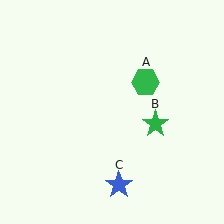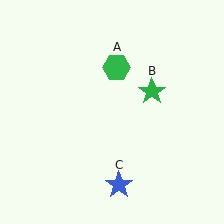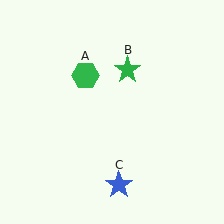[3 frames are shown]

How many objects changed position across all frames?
2 objects changed position: green hexagon (object A), green star (object B).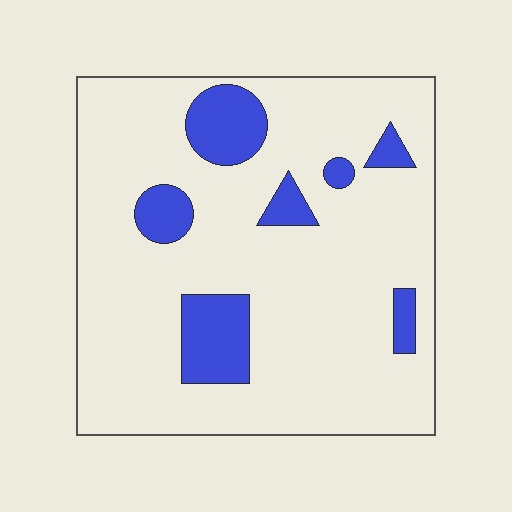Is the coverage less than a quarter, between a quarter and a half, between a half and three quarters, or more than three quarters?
Less than a quarter.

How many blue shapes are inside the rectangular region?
7.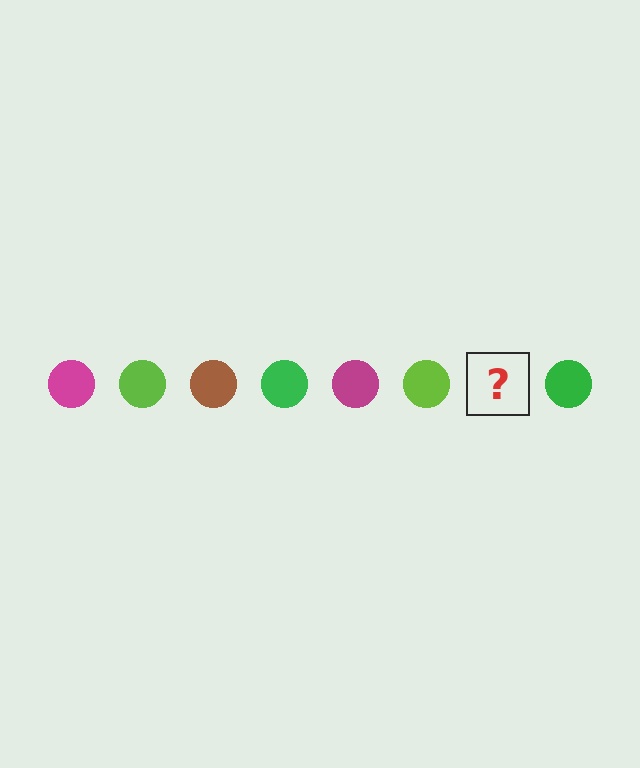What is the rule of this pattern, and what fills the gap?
The rule is that the pattern cycles through magenta, lime, brown, green circles. The gap should be filled with a brown circle.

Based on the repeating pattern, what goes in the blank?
The blank should be a brown circle.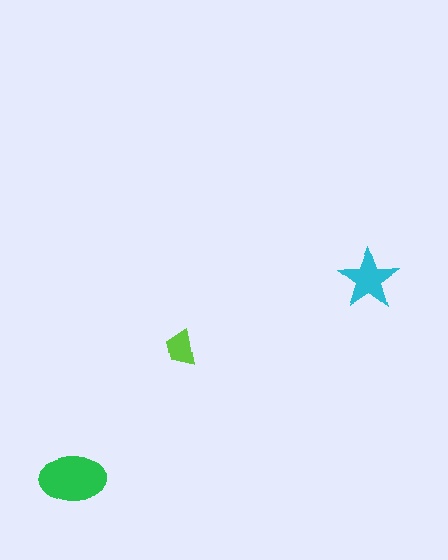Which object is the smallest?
The lime trapezoid.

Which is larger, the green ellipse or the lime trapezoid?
The green ellipse.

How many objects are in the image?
There are 3 objects in the image.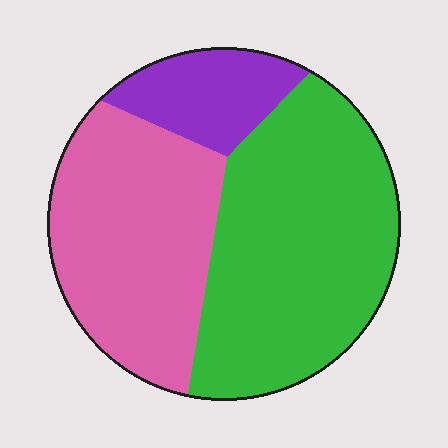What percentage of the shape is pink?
Pink takes up about three eighths (3/8) of the shape.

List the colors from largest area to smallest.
From largest to smallest: green, pink, purple.